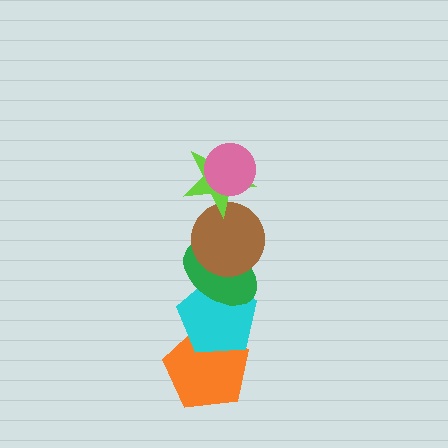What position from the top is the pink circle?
The pink circle is 1st from the top.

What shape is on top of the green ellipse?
The brown circle is on top of the green ellipse.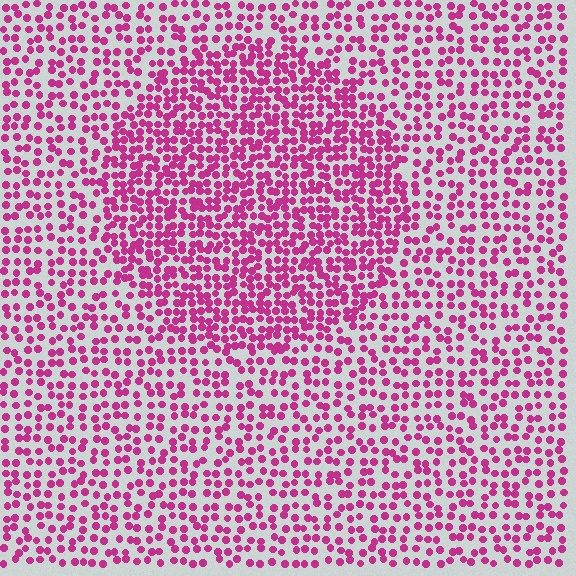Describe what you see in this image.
The image contains small magenta elements arranged at two different densities. A circle-shaped region is visible where the elements are more densely packed than the surrounding area.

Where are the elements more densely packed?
The elements are more densely packed inside the circle boundary.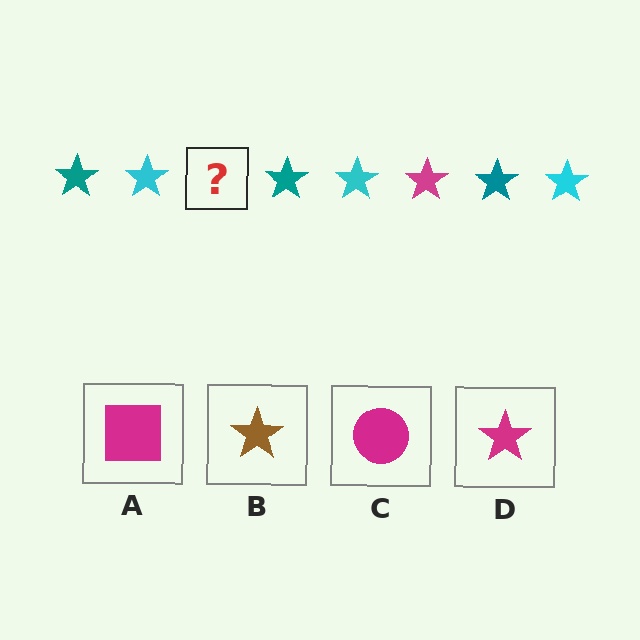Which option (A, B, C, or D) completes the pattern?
D.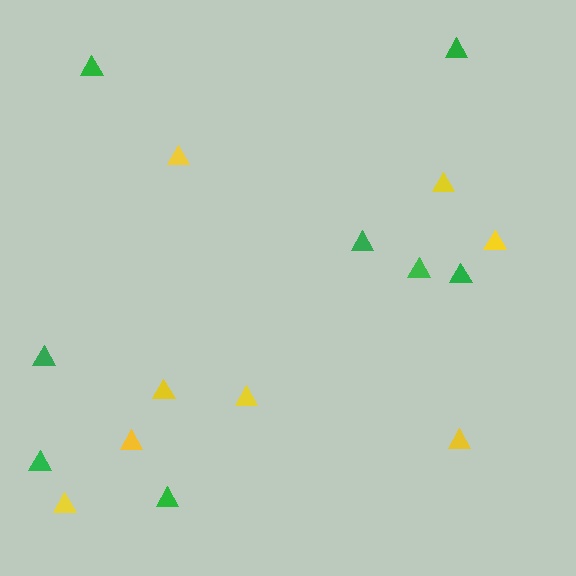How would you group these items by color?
There are 2 groups: one group of green triangles (8) and one group of yellow triangles (8).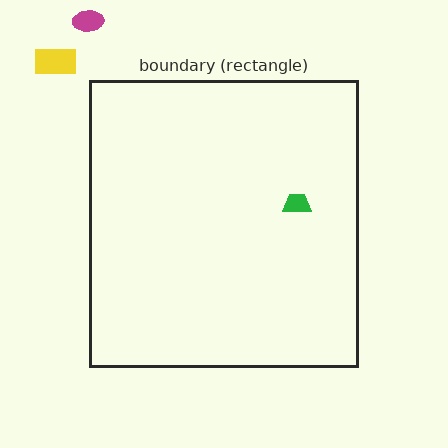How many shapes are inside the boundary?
1 inside, 2 outside.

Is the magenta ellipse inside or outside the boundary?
Outside.